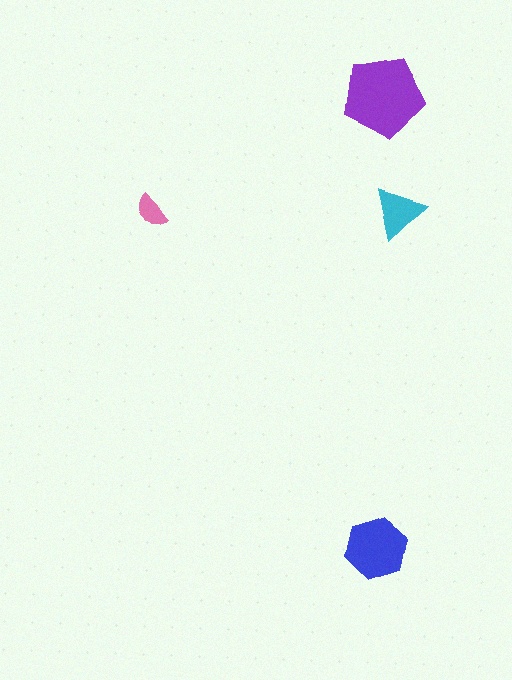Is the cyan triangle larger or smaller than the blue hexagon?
Smaller.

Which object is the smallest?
The pink semicircle.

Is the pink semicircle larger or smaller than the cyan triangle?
Smaller.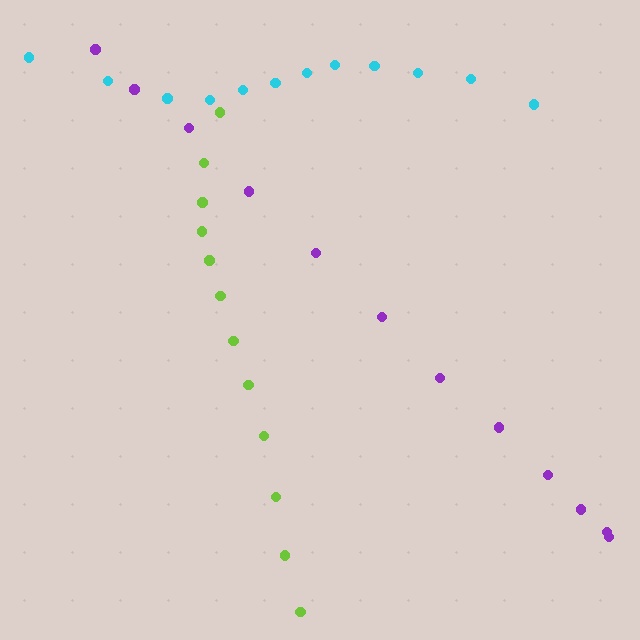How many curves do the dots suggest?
There are 3 distinct paths.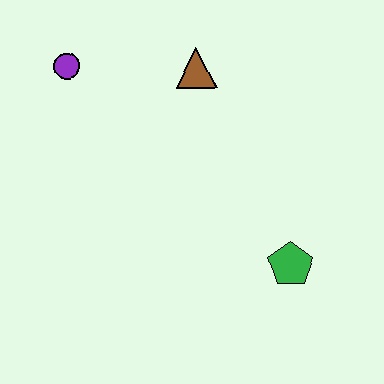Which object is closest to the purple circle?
The brown triangle is closest to the purple circle.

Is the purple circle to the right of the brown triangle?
No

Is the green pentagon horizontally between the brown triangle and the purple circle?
No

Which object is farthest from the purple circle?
The green pentagon is farthest from the purple circle.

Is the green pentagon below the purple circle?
Yes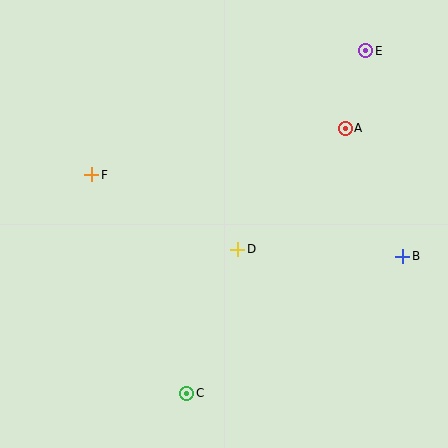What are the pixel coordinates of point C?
Point C is at (187, 393).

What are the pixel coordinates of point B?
Point B is at (403, 256).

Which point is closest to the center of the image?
Point D at (238, 249) is closest to the center.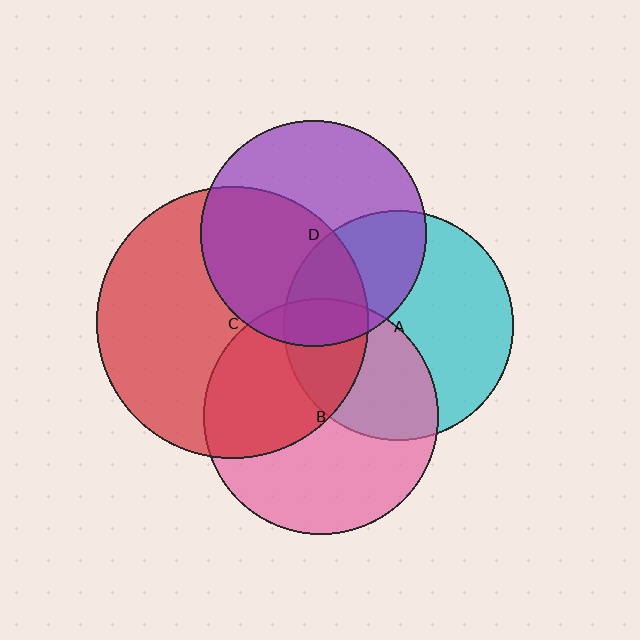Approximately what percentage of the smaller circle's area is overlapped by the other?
Approximately 25%.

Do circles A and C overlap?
Yes.